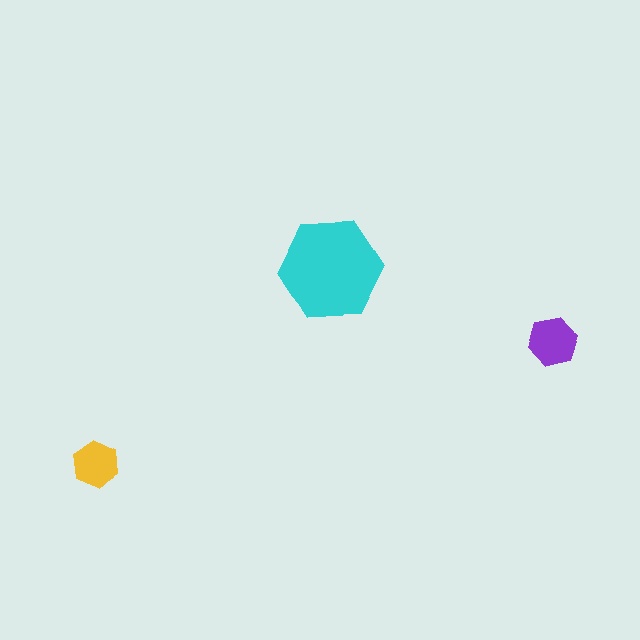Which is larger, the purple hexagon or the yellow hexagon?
The purple one.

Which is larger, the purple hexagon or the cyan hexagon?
The cyan one.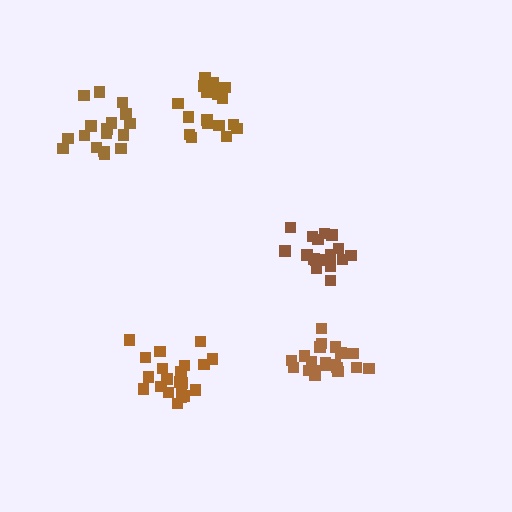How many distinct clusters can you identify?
There are 5 distinct clusters.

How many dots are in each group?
Group 1: 17 dots, Group 2: 21 dots, Group 3: 21 dots, Group 4: 21 dots, Group 5: 17 dots (97 total).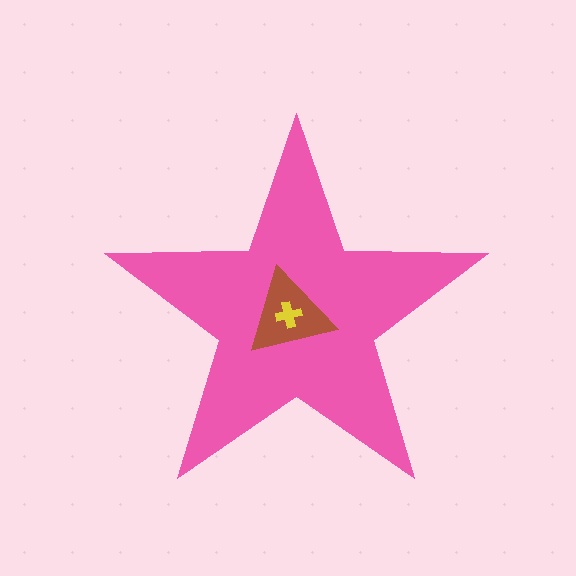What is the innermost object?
The yellow cross.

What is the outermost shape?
The pink star.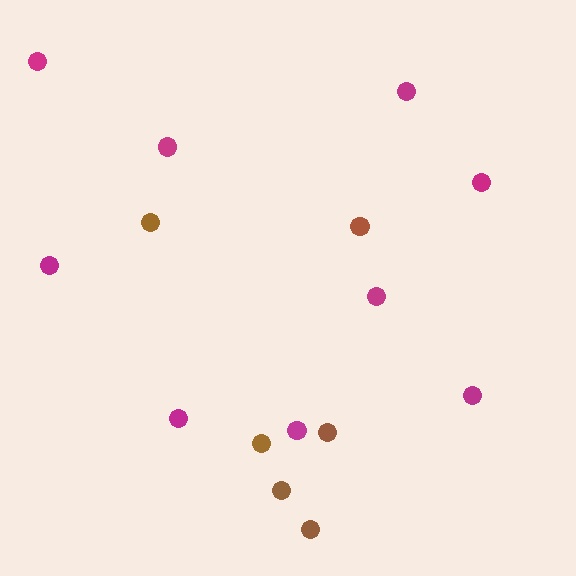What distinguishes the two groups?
There are 2 groups: one group of brown circles (6) and one group of magenta circles (9).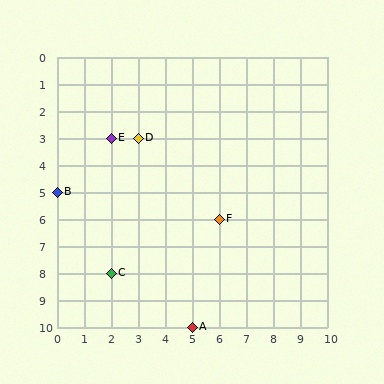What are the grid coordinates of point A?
Point A is at grid coordinates (5, 10).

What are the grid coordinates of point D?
Point D is at grid coordinates (3, 3).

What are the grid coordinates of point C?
Point C is at grid coordinates (2, 8).